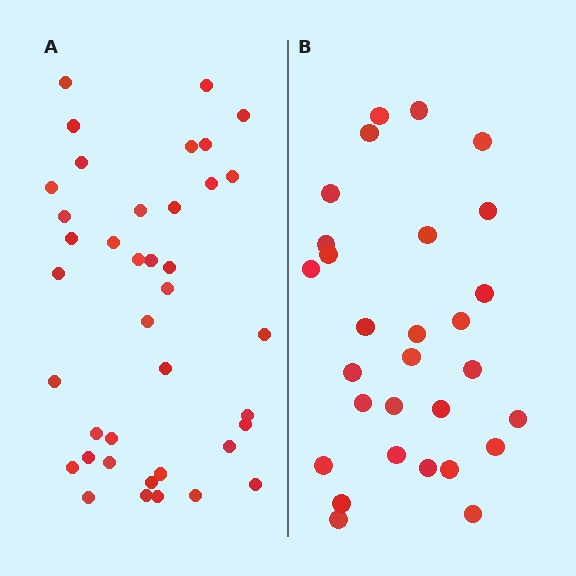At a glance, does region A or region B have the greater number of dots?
Region A (the left region) has more dots.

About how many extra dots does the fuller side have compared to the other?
Region A has roughly 10 or so more dots than region B.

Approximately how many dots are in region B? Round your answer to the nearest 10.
About 30 dots. (The exact count is 29, which rounds to 30.)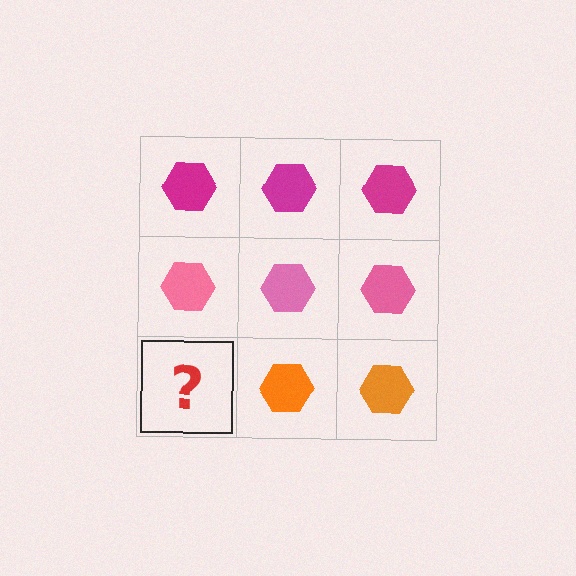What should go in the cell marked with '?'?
The missing cell should contain an orange hexagon.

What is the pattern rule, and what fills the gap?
The rule is that each row has a consistent color. The gap should be filled with an orange hexagon.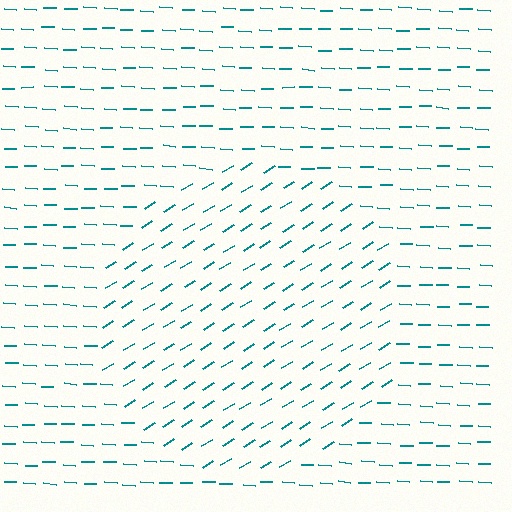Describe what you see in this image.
The image is filled with small teal line segments. A circle region in the image has lines oriented differently from the surrounding lines, creating a visible texture boundary.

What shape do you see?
I see a circle.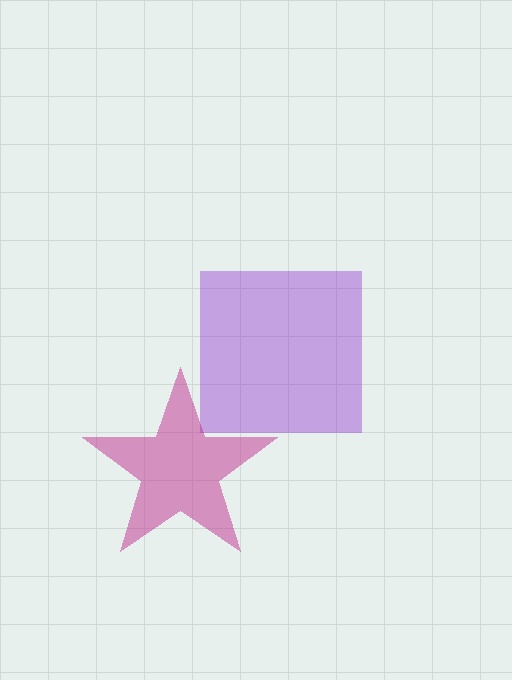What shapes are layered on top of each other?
The layered shapes are: a purple square, a magenta star.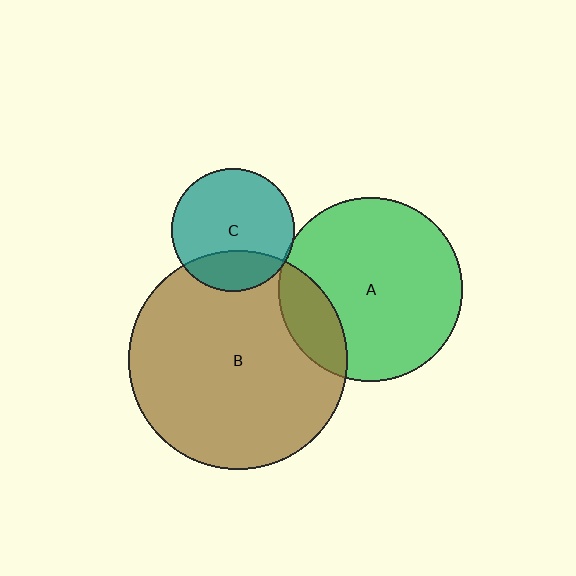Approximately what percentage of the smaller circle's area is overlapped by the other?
Approximately 5%.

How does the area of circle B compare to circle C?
Approximately 3.2 times.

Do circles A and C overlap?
Yes.